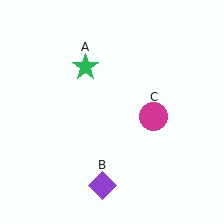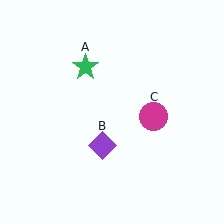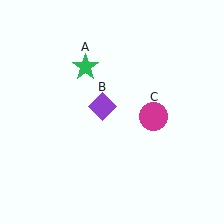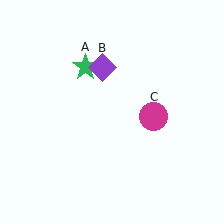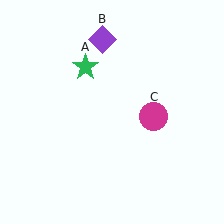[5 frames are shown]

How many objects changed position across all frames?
1 object changed position: purple diamond (object B).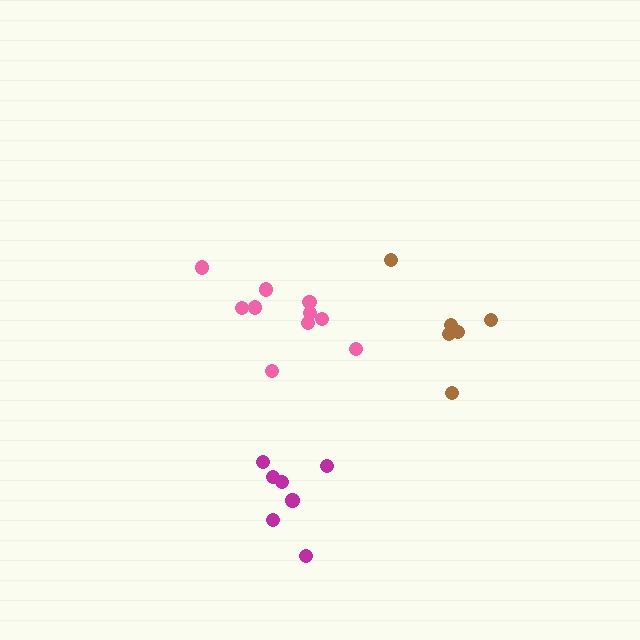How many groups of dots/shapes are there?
There are 3 groups.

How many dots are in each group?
Group 1: 10 dots, Group 2: 7 dots, Group 3: 6 dots (23 total).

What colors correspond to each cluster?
The clusters are colored: pink, magenta, brown.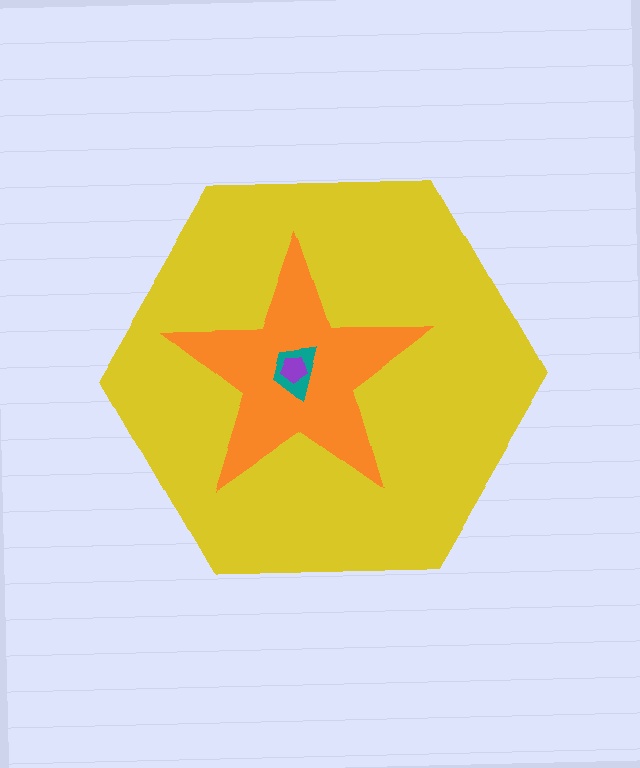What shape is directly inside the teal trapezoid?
The purple pentagon.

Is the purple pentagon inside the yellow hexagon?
Yes.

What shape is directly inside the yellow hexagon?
The orange star.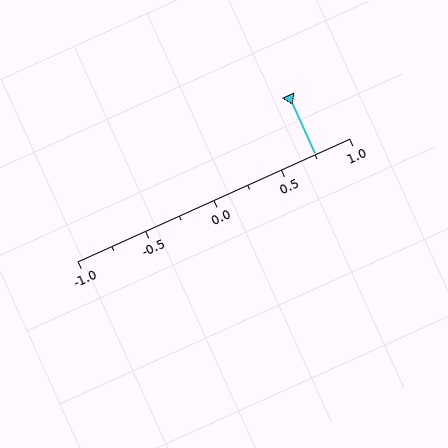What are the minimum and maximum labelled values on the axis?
The axis runs from -1.0 to 1.0.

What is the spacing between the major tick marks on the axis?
The major ticks are spaced 0.5 apart.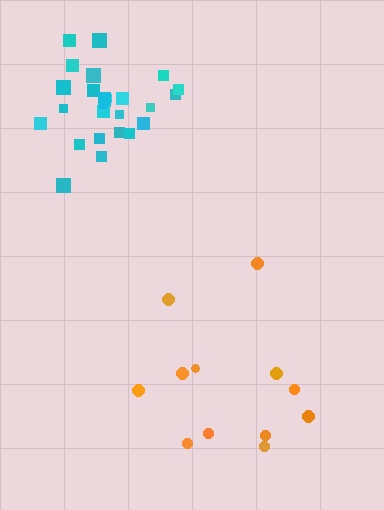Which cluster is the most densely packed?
Cyan.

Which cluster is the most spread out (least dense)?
Orange.